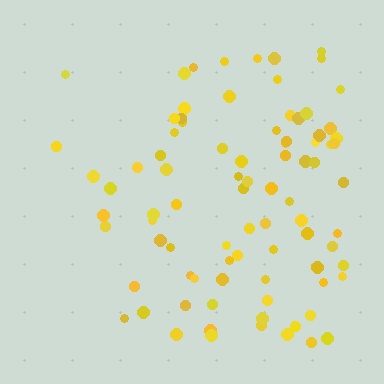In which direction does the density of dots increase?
From left to right, with the right side densest.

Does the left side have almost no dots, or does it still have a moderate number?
Still a moderate number, just noticeably fewer than the right.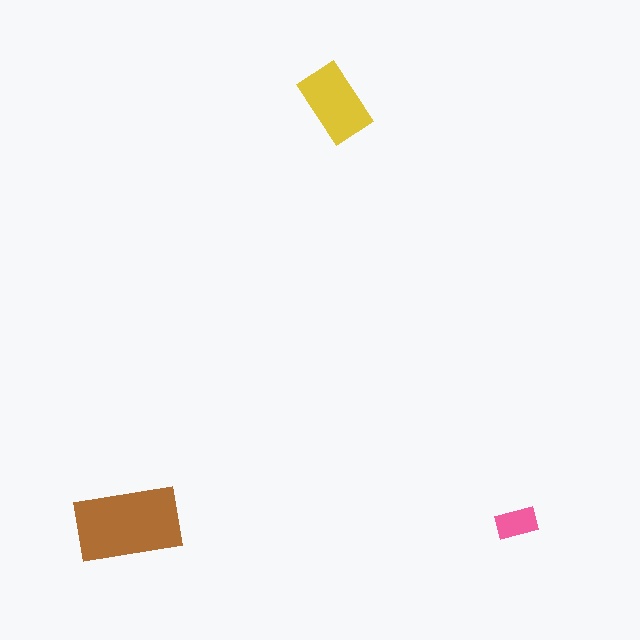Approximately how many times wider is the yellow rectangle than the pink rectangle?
About 2 times wider.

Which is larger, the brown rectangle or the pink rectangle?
The brown one.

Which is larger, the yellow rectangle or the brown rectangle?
The brown one.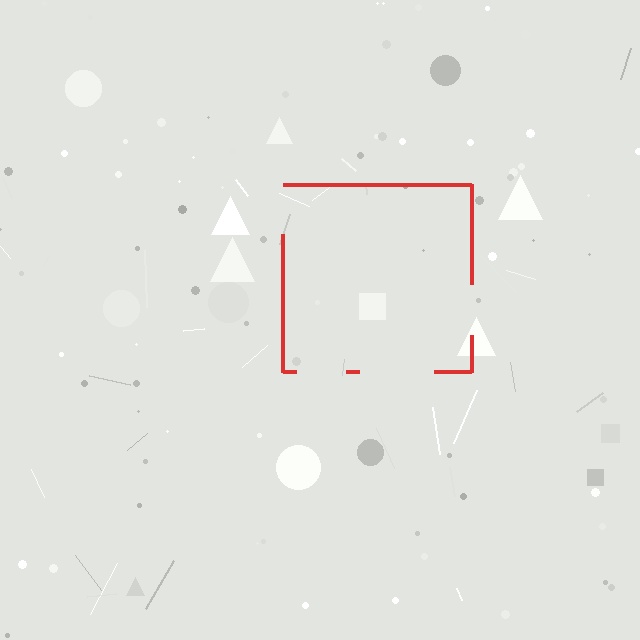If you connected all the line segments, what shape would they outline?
They would outline a square.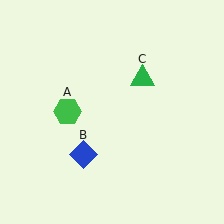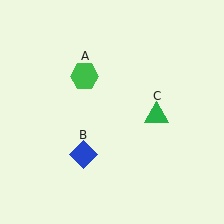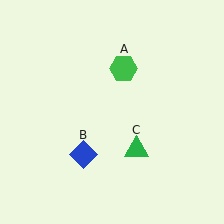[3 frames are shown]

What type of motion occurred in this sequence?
The green hexagon (object A), green triangle (object C) rotated clockwise around the center of the scene.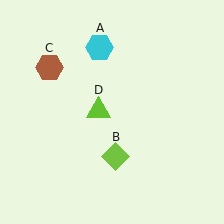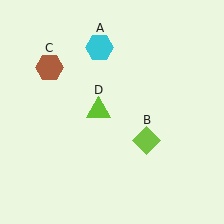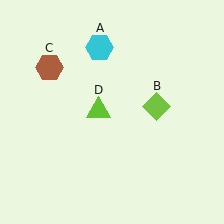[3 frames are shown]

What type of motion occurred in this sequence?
The lime diamond (object B) rotated counterclockwise around the center of the scene.